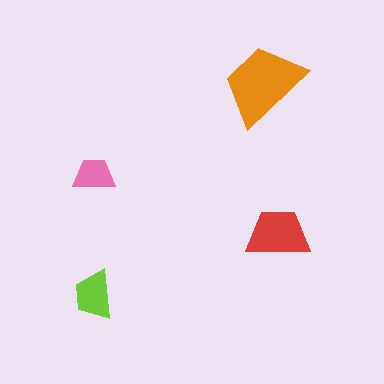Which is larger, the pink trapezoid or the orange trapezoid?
The orange one.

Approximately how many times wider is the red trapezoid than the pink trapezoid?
About 1.5 times wider.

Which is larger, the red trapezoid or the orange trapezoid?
The orange one.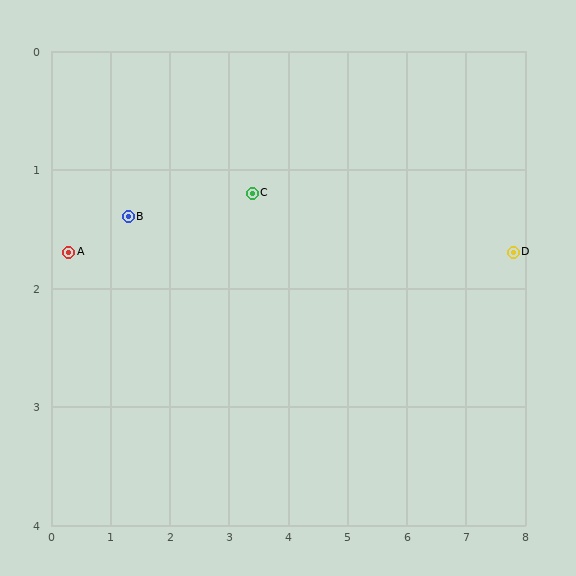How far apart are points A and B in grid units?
Points A and B are about 1.0 grid units apart.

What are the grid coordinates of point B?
Point B is at approximately (1.3, 1.4).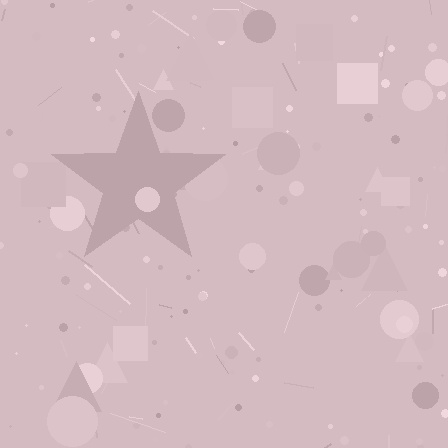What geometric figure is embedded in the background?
A star is embedded in the background.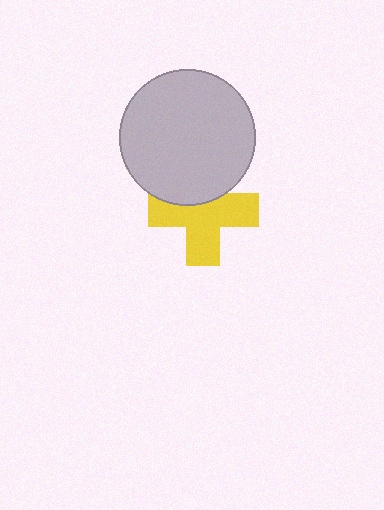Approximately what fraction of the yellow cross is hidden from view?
Roughly 31% of the yellow cross is hidden behind the light gray circle.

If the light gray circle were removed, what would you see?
You would see the complete yellow cross.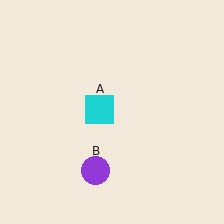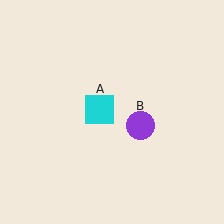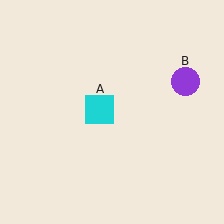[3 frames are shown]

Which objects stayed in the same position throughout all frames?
Cyan square (object A) remained stationary.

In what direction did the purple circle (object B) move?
The purple circle (object B) moved up and to the right.